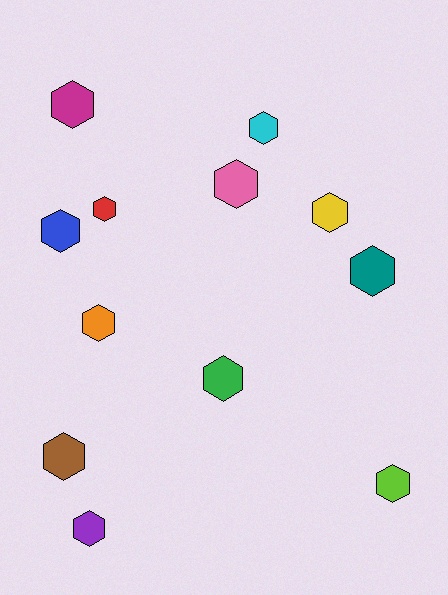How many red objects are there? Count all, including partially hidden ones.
There is 1 red object.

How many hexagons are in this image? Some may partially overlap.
There are 12 hexagons.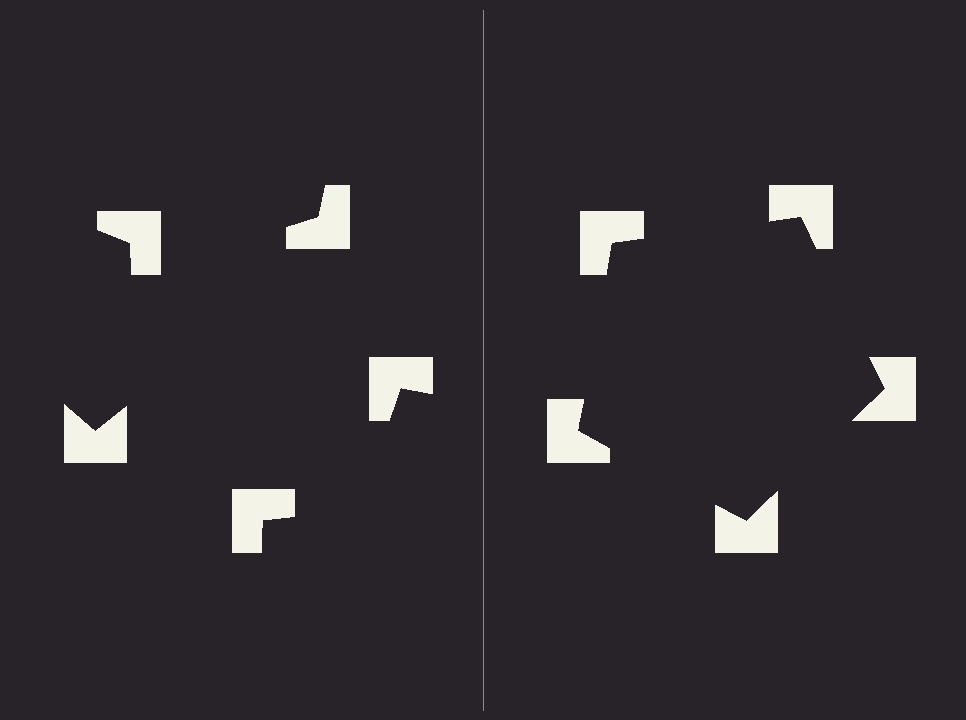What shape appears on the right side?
An illusory pentagon.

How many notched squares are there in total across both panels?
10 — 5 on each side.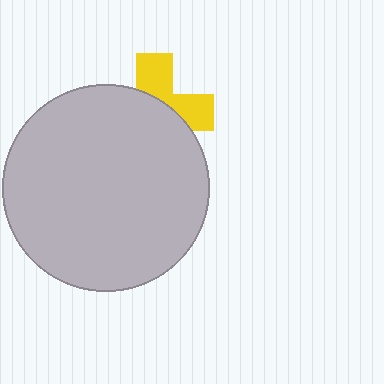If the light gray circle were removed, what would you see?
You would see the complete yellow cross.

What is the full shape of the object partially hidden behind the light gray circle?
The partially hidden object is a yellow cross.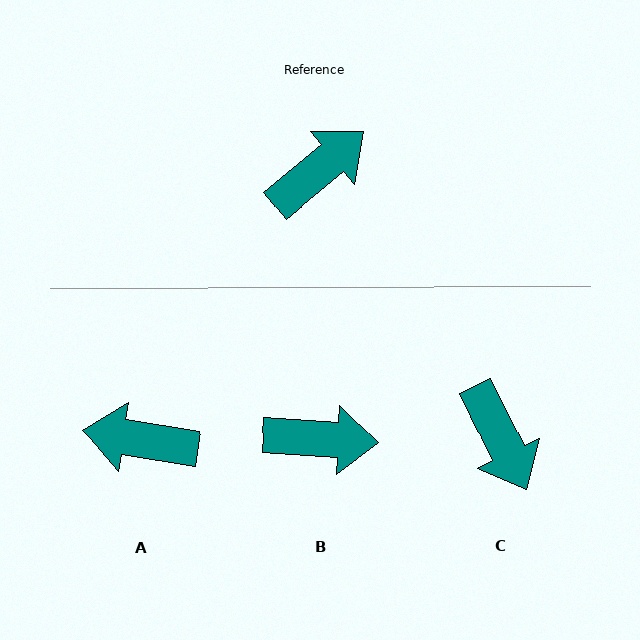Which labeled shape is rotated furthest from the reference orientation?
A, about 131 degrees away.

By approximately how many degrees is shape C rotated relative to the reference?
Approximately 104 degrees clockwise.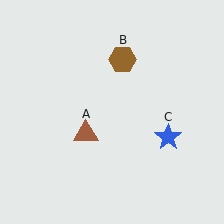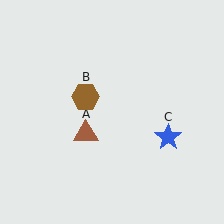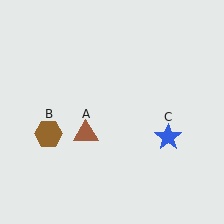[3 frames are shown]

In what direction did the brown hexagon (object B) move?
The brown hexagon (object B) moved down and to the left.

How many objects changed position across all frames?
1 object changed position: brown hexagon (object B).